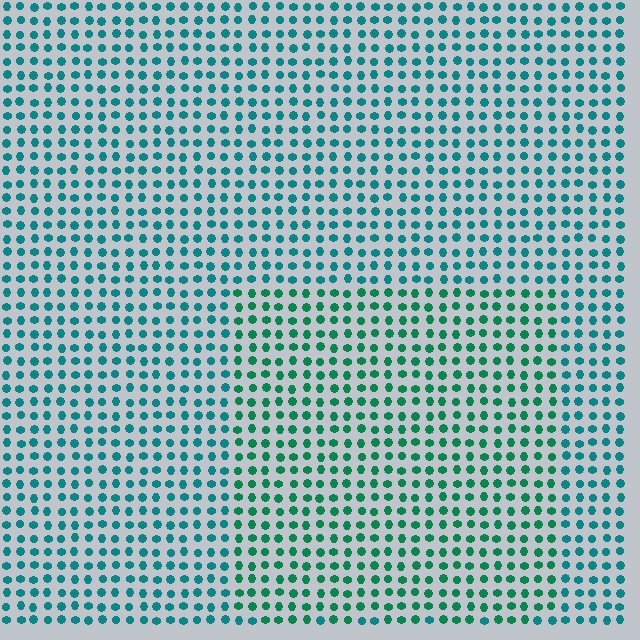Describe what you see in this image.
The image is filled with small teal elements in a uniform arrangement. A rectangle-shaped region is visible where the elements are tinted to a slightly different hue, forming a subtle color boundary.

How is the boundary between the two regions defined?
The boundary is defined purely by a slight shift in hue (about 27 degrees). Spacing, size, and orientation are identical on both sides.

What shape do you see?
I see a rectangle.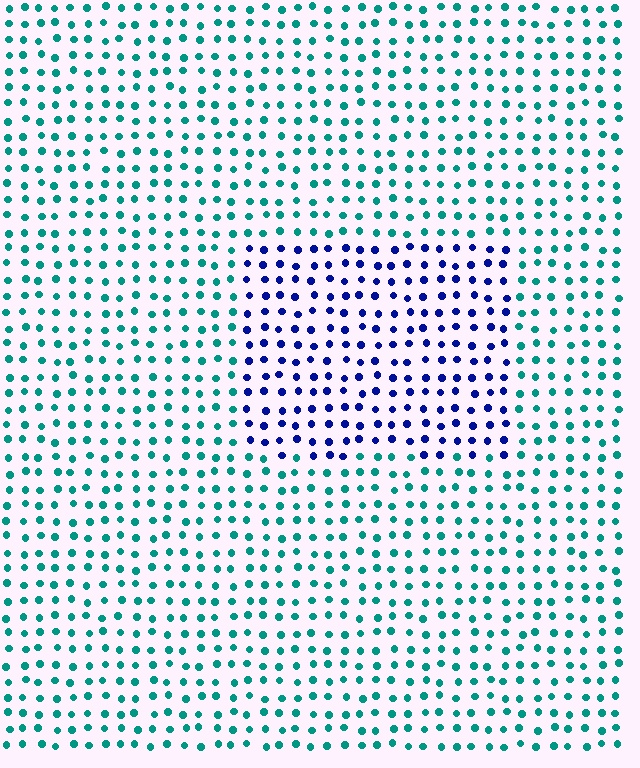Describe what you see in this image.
The image is filled with small teal elements in a uniform arrangement. A rectangle-shaped region is visible where the elements are tinted to a slightly different hue, forming a subtle color boundary.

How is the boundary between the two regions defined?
The boundary is defined purely by a slight shift in hue (about 62 degrees). Spacing, size, and orientation are identical on both sides.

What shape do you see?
I see a rectangle.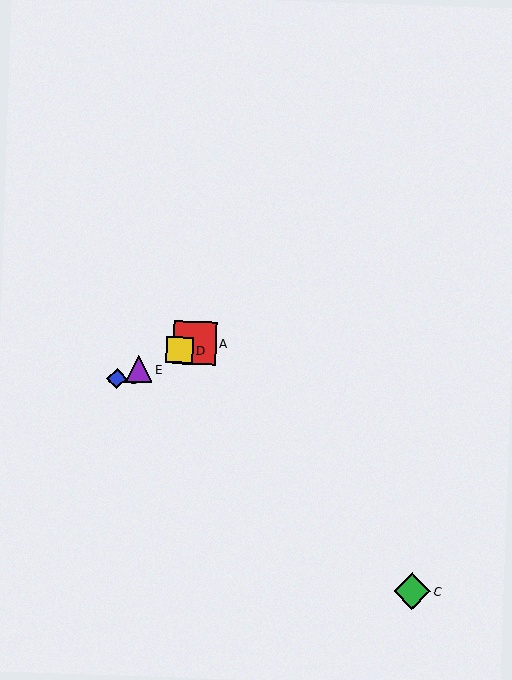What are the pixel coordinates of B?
Object B is at (117, 379).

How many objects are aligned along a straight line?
4 objects (A, B, D, E) are aligned along a straight line.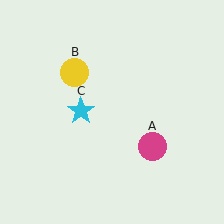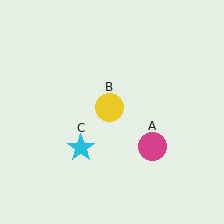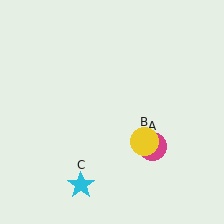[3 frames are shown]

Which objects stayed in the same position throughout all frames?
Magenta circle (object A) remained stationary.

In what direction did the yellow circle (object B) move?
The yellow circle (object B) moved down and to the right.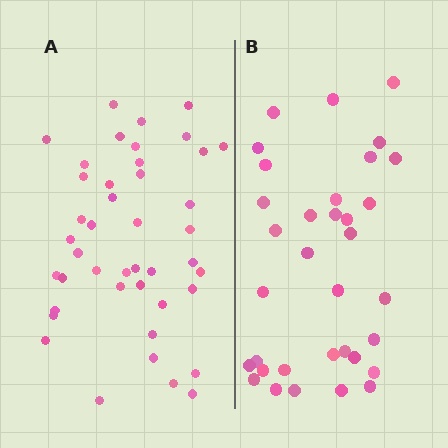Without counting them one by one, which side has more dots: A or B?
Region A (the left region) has more dots.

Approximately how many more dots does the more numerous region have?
Region A has roughly 8 or so more dots than region B.